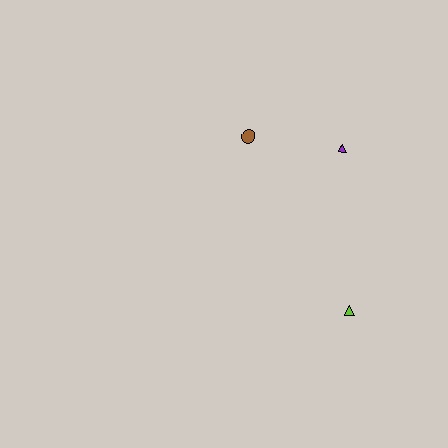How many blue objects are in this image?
There are no blue objects.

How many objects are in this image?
There are 3 objects.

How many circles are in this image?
There is 1 circle.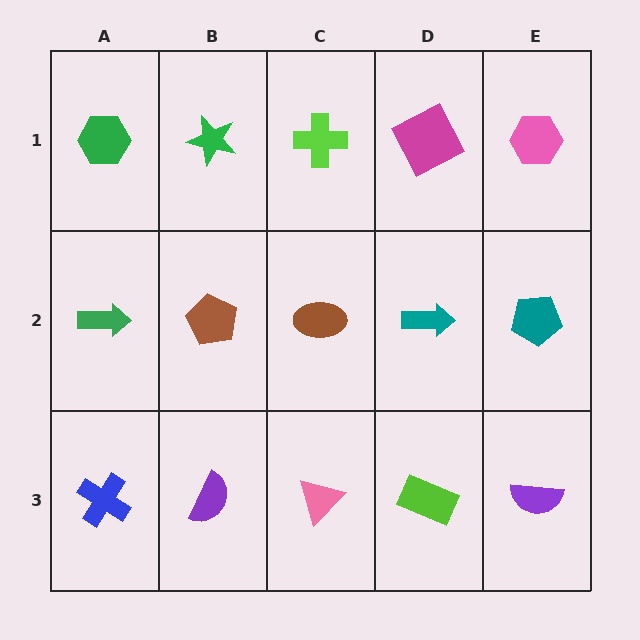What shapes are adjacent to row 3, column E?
A teal pentagon (row 2, column E), a lime rectangle (row 3, column D).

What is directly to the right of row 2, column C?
A teal arrow.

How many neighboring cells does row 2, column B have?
4.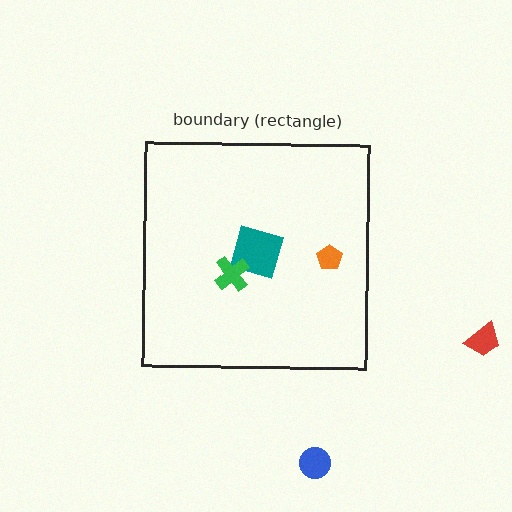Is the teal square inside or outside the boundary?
Inside.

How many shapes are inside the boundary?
3 inside, 2 outside.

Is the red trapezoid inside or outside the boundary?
Outside.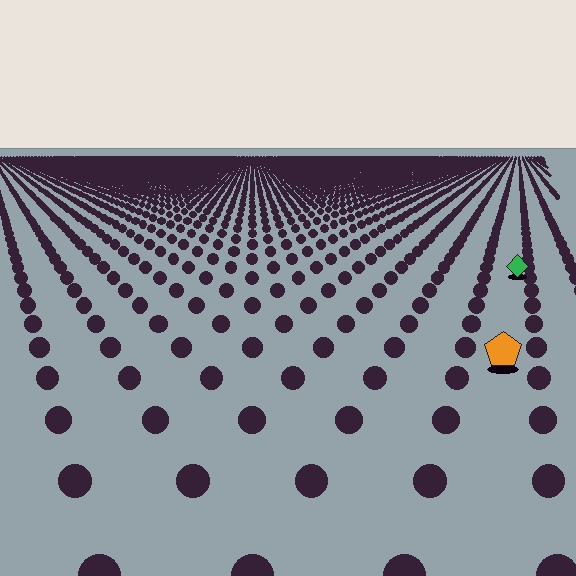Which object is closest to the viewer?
The orange pentagon is closest. The texture marks near it are larger and more spread out.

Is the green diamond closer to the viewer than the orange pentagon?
No. The orange pentagon is closer — you can tell from the texture gradient: the ground texture is coarser near it.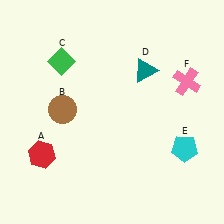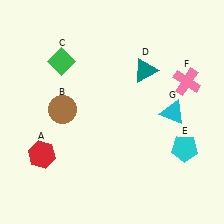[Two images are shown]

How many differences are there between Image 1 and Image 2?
There is 1 difference between the two images.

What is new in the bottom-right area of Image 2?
A cyan triangle (G) was added in the bottom-right area of Image 2.